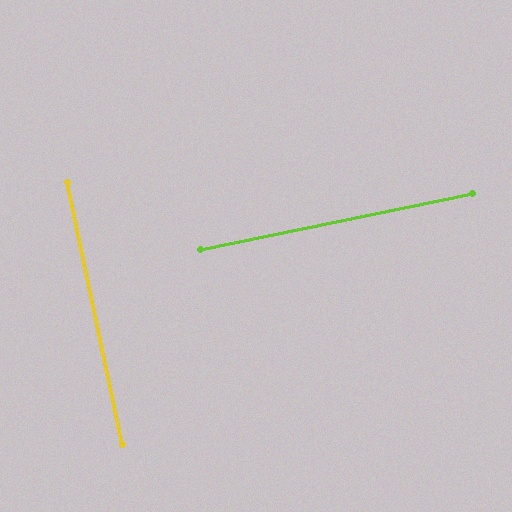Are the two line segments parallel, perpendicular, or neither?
Perpendicular — they meet at approximately 90°.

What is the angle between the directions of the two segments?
Approximately 90 degrees.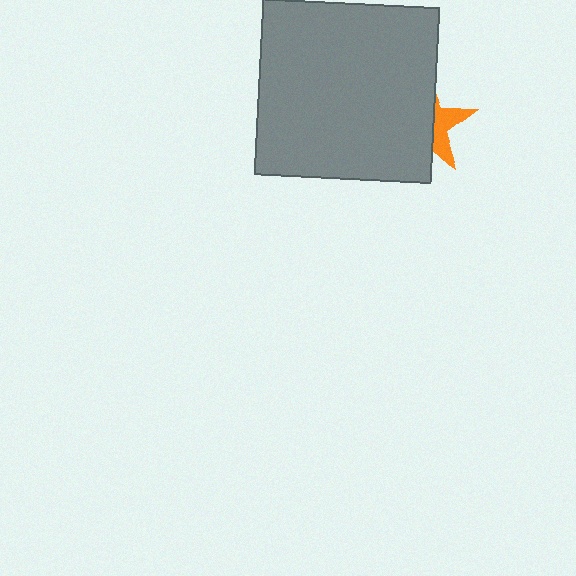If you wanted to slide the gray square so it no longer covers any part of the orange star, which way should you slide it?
Slide it left — that is the most direct way to separate the two shapes.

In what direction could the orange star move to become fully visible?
The orange star could move right. That would shift it out from behind the gray square entirely.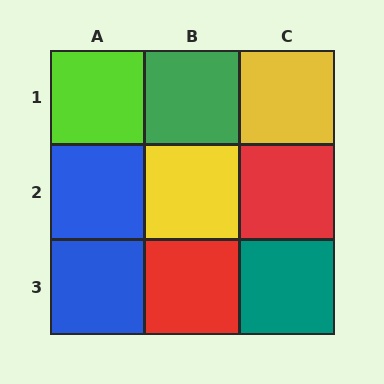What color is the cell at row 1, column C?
Yellow.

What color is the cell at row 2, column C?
Red.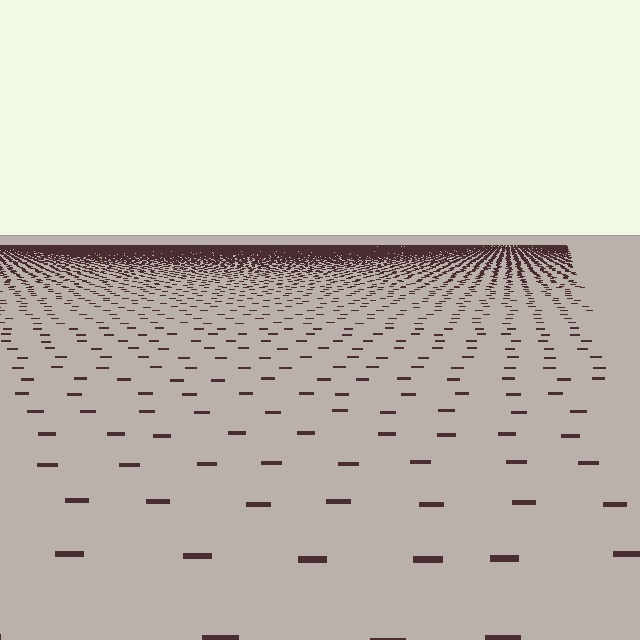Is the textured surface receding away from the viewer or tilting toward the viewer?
The surface is receding away from the viewer. Texture elements get smaller and denser toward the top.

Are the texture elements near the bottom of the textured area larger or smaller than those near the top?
Larger. Near the bottom, elements are closer to the viewer and appear at a bigger on-screen size.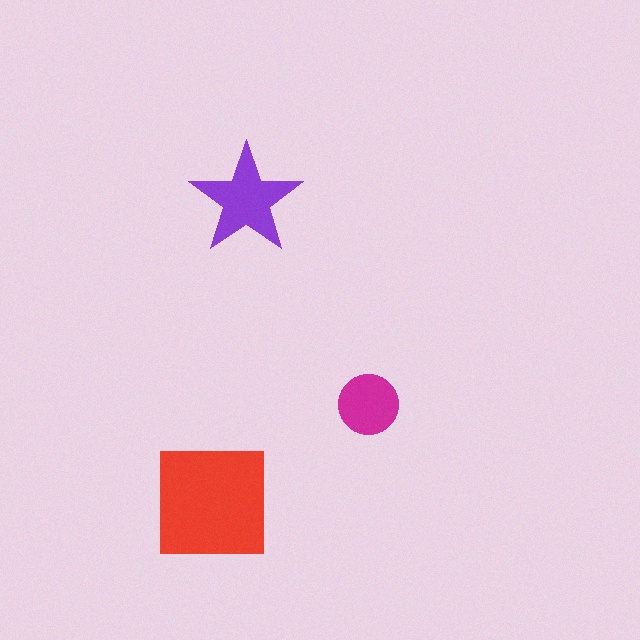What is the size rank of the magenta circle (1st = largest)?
3rd.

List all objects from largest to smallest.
The red square, the purple star, the magenta circle.